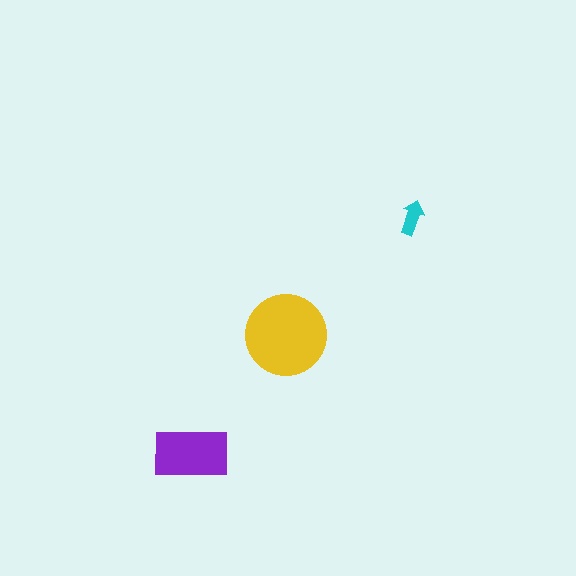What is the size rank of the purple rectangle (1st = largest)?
2nd.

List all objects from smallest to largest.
The cyan arrow, the purple rectangle, the yellow circle.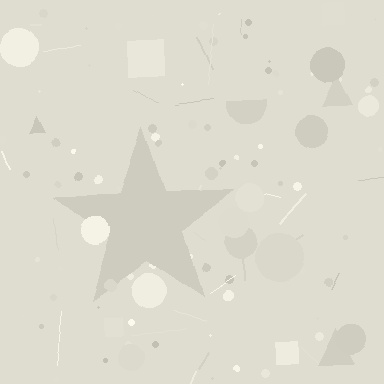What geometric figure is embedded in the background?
A star is embedded in the background.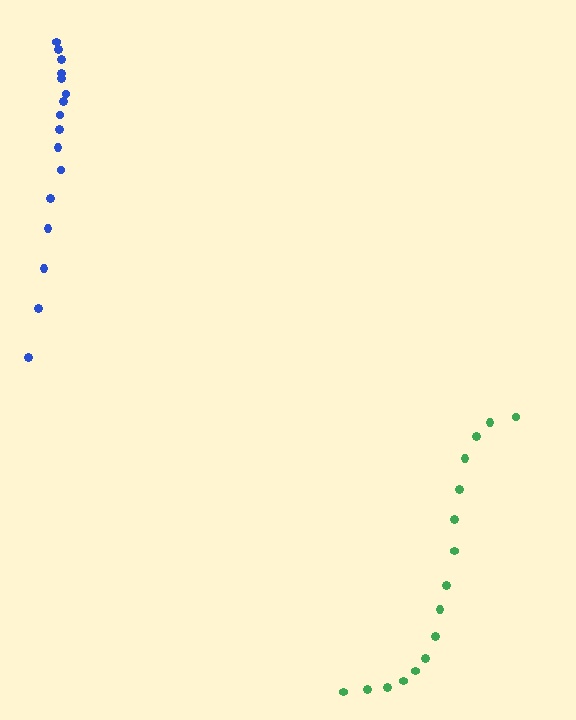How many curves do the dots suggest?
There are 2 distinct paths.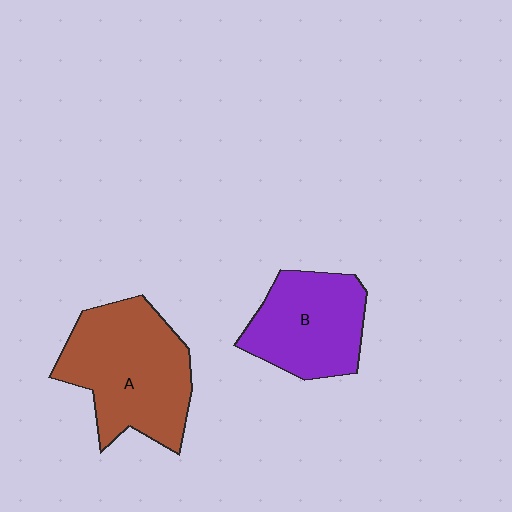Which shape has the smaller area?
Shape B (purple).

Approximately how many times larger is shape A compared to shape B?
Approximately 1.4 times.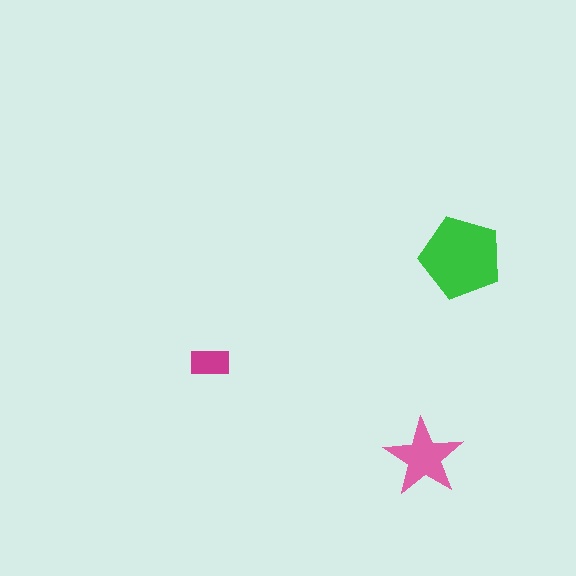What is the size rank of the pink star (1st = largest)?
2nd.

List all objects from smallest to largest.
The magenta rectangle, the pink star, the green pentagon.